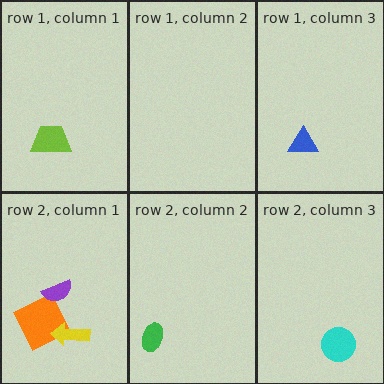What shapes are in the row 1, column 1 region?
The lime trapezoid.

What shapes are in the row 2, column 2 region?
The green ellipse.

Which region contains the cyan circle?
The row 2, column 3 region.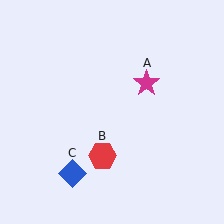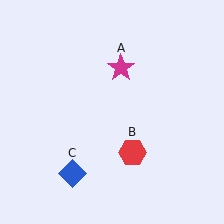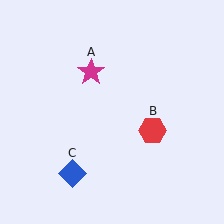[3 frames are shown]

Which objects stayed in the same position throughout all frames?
Blue diamond (object C) remained stationary.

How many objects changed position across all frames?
2 objects changed position: magenta star (object A), red hexagon (object B).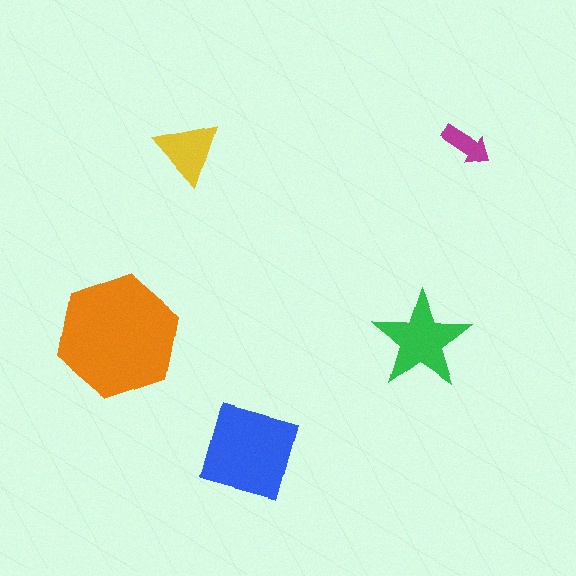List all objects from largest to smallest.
The orange hexagon, the blue diamond, the green star, the yellow triangle, the magenta arrow.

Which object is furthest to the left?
The orange hexagon is leftmost.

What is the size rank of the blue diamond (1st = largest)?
2nd.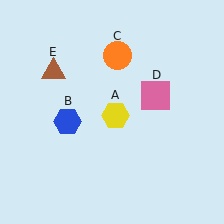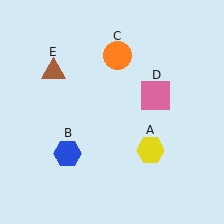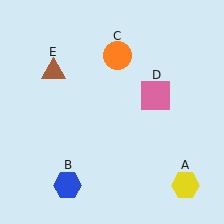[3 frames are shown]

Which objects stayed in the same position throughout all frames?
Orange circle (object C) and pink square (object D) and brown triangle (object E) remained stationary.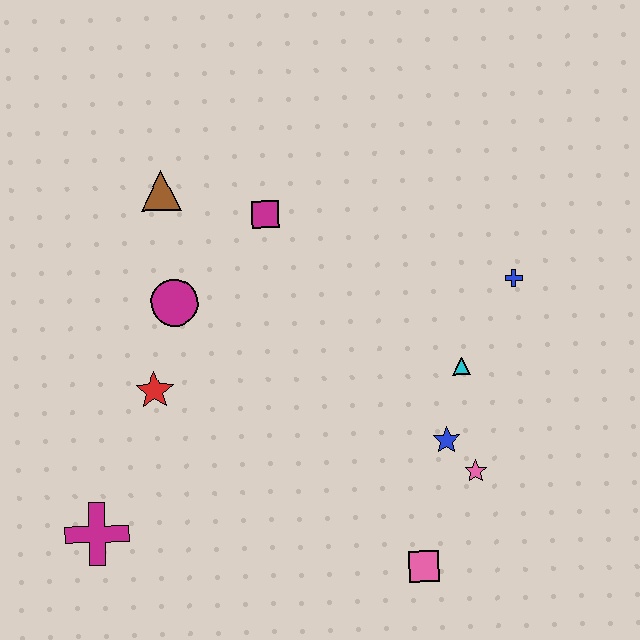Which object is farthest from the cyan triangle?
The magenta cross is farthest from the cyan triangle.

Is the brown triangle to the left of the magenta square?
Yes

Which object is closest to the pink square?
The pink star is closest to the pink square.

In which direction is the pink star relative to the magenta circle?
The pink star is to the right of the magenta circle.